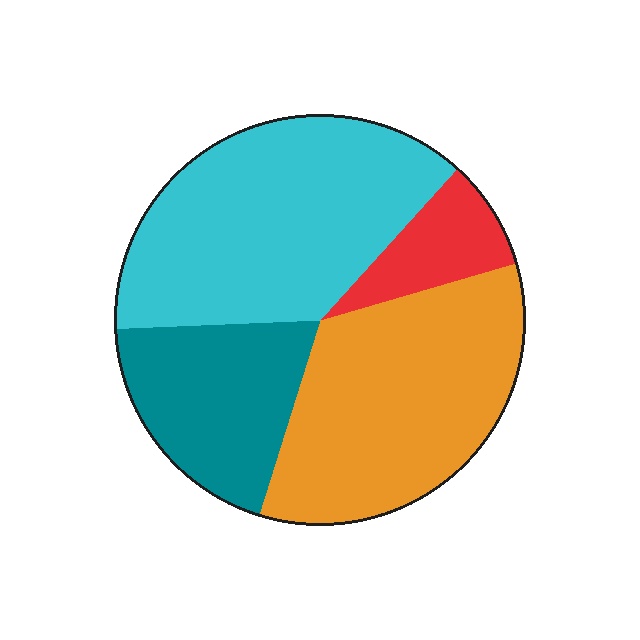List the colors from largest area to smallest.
From largest to smallest: cyan, orange, teal, red.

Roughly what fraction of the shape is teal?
Teal takes up about one fifth (1/5) of the shape.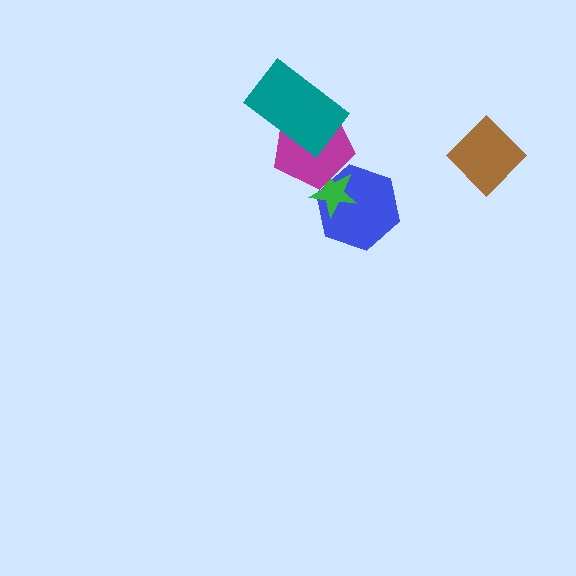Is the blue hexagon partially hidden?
Yes, it is partially covered by another shape.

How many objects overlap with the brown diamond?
0 objects overlap with the brown diamond.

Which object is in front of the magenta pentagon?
The teal rectangle is in front of the magenta pentagon.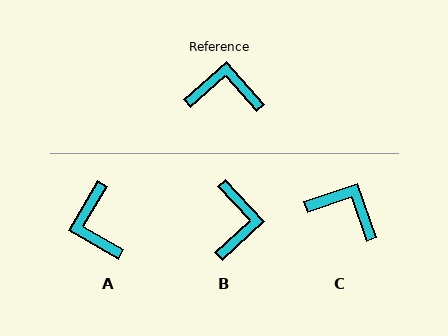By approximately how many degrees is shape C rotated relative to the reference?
Approximately 23 degrees clockwise.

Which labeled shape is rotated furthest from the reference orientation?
A, about 108 degrees away.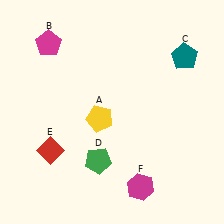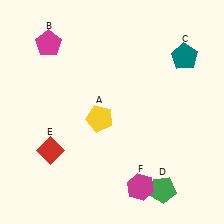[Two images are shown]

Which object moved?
The green pentagon (D) moved right.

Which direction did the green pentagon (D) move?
The green pentagon (D) moved right.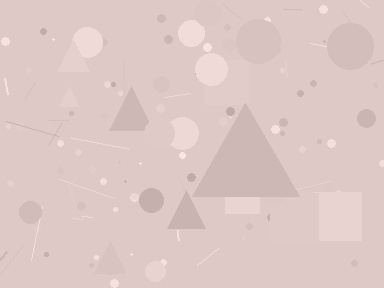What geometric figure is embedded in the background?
A triangle is embedded in the background.